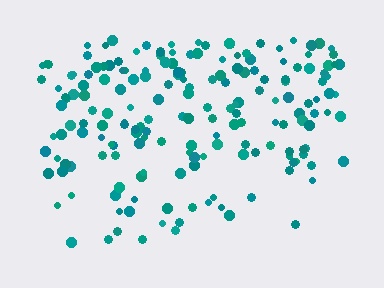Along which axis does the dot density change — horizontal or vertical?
Vertical.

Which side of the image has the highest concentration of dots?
The top.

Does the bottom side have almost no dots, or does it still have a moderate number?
Still a moderate number, just noticeably fewer than the top.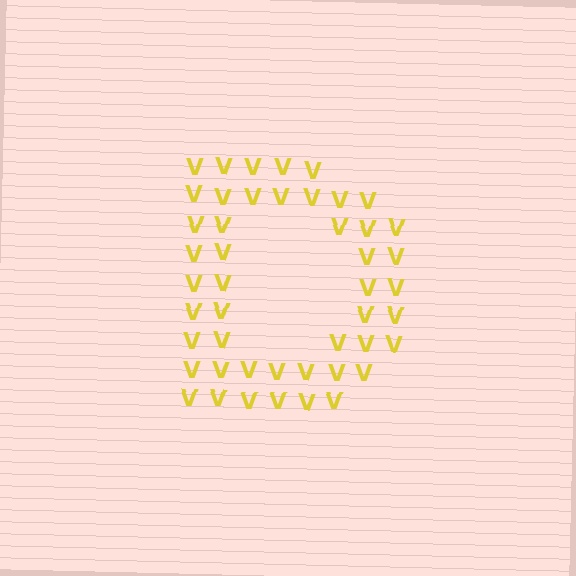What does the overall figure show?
The overall figure shows the letter D.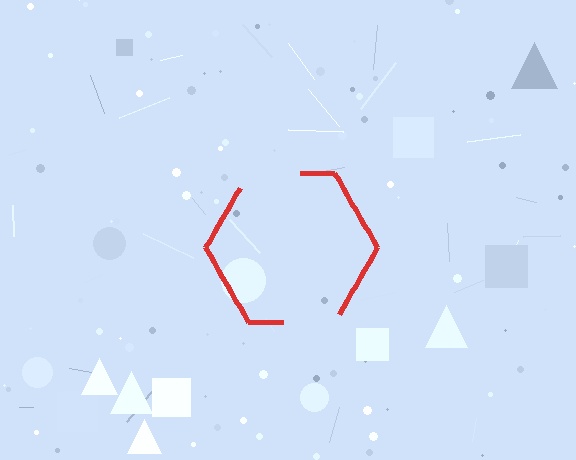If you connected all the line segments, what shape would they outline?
They would outline a hexagon.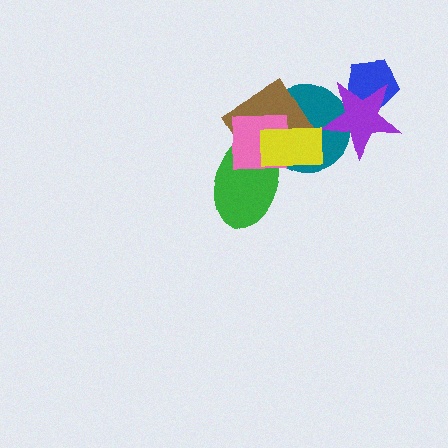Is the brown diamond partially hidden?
Yes, it is partially covered by another shape.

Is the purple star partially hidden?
No, no other shape covers it.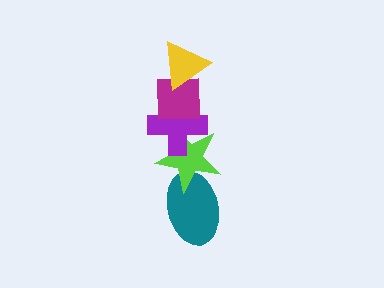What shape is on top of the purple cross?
The magenta square is on top of the purple cross.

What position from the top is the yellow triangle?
The yellow triangle is 1st from the top.